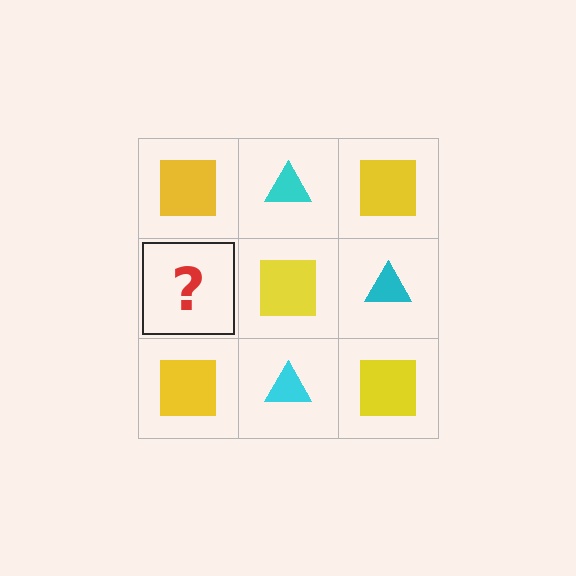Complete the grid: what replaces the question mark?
The question mark should be replaced with a cyan triangle.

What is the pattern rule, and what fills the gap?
The rule is that it alternates yellow square and cyan triangle in a checkerboard pattern. The gap should be filled with a cyan triangle.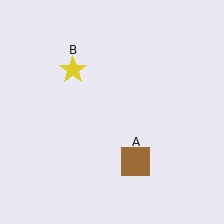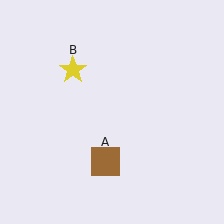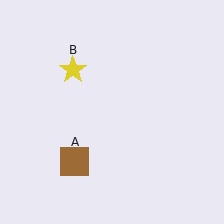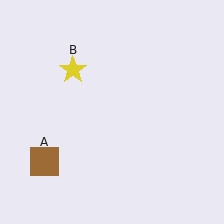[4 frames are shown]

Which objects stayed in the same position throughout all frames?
Yellow star (object B) remained stationary.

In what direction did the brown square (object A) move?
The brown square (object A) moved left.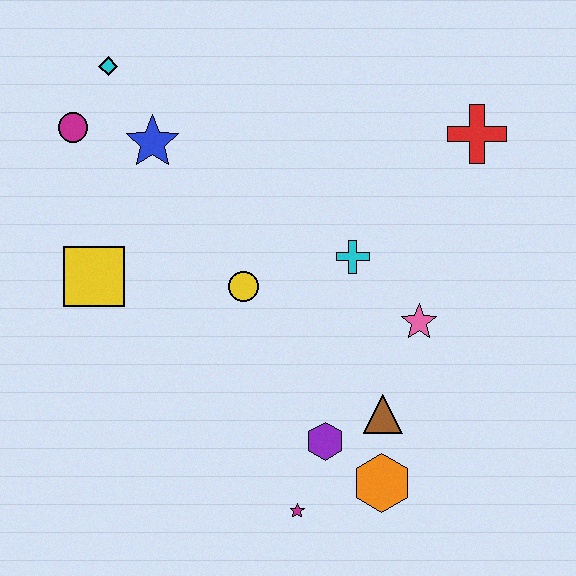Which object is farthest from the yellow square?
The red cross is farthest from the yellow square.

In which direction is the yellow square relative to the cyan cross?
The yellow square is to the left of the cyan cross.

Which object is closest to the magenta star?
The purple hexagon is closest to the magenta star.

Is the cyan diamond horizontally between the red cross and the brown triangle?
No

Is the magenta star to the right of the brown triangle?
No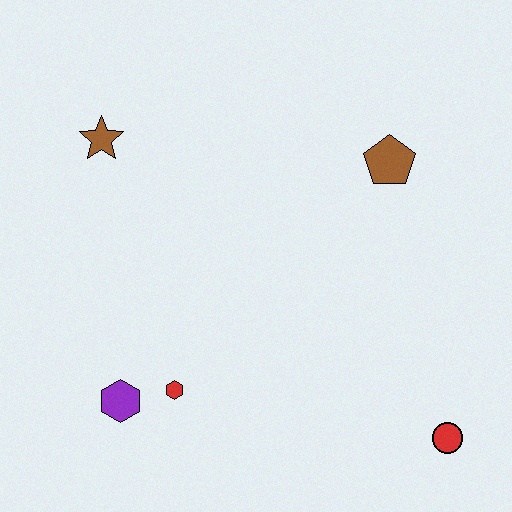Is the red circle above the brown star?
No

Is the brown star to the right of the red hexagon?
No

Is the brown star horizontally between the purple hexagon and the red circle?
No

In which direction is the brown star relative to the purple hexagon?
The brown star is above the purple hexagon.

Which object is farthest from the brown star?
The red circle is farthest from the brown star.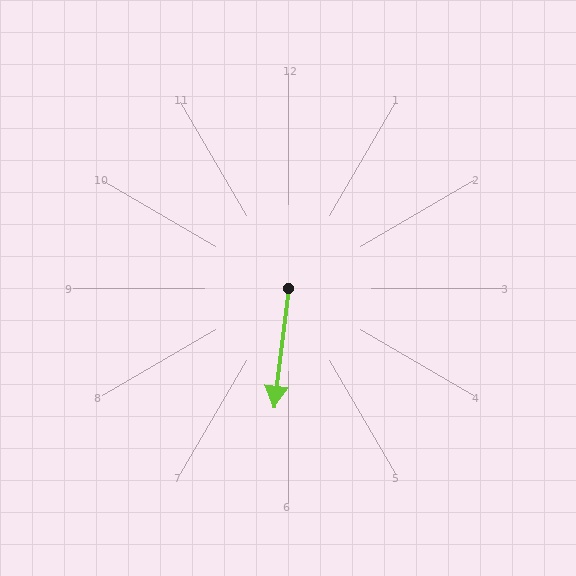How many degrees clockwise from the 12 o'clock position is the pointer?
Approximately 187 degrees.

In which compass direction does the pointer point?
South.